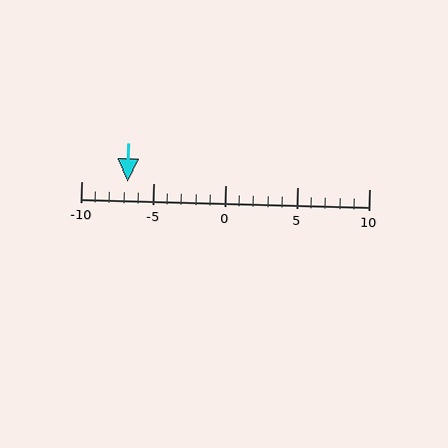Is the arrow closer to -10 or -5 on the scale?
The arrow is closer to -5.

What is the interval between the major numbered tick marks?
The major tick marks are spaced 5 units apart.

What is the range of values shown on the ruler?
The ruler shows values from -10 to 10.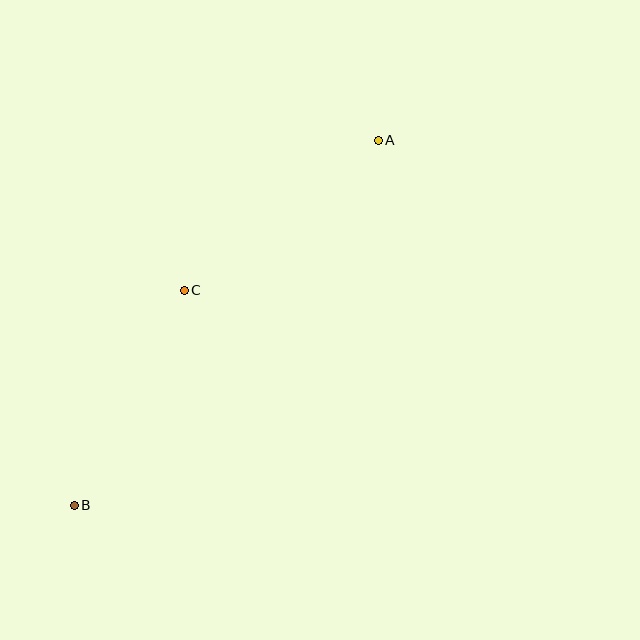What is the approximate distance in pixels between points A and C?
The distance between A and C is approximately 245 pixels.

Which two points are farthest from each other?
Points A and B are farthest from each other.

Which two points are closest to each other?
Points B and C are closest to each other.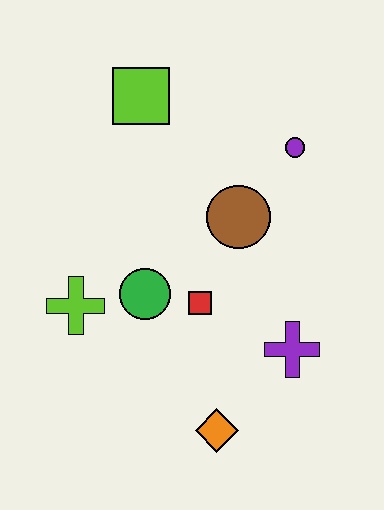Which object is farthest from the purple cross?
The lime square is farthest from the purple cross.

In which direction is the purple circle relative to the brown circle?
The purple circle is above the brown circle.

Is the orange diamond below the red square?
Yes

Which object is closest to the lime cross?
The green circle is closest to the lime cross.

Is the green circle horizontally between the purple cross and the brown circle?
No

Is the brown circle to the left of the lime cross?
No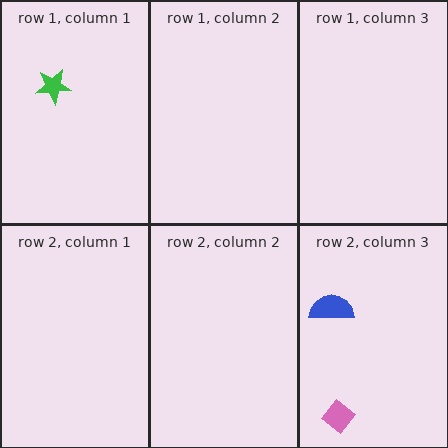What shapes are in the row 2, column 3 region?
The pink diamond, the blue semicircle.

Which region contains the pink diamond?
The row 2, column 3 region.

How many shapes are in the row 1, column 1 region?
1.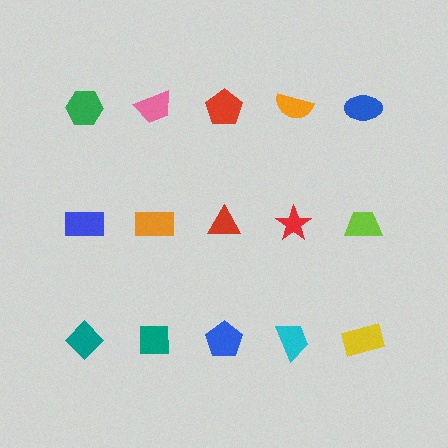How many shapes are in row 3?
5 shapes.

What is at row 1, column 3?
A red pentagon.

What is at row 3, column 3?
A blue pentagon.